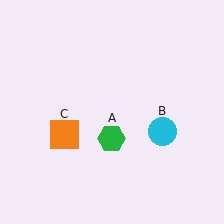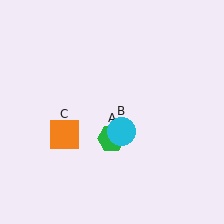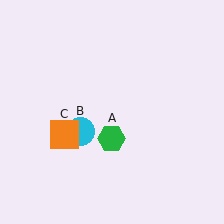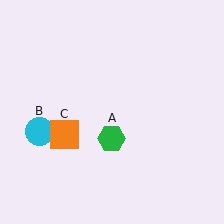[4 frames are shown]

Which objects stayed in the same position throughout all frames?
Green hexagon (object A) and orange square (object C) remained stationary.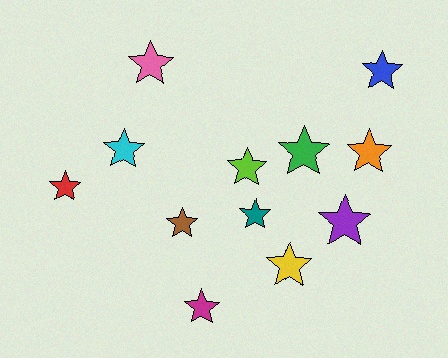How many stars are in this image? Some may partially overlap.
There are 12 stars.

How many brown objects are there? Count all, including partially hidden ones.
There is 1 brown object.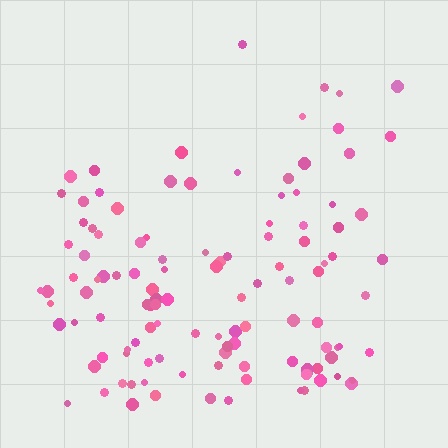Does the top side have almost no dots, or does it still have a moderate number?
Still a moderate number, just noticeably fewer than the bottom.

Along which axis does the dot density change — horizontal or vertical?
Vertical.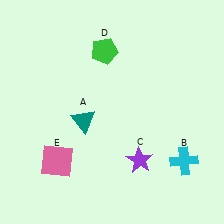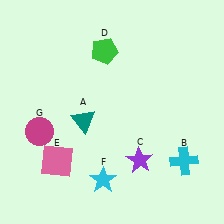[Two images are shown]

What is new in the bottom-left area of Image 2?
A magenta circle (G) was added in the bottom-left area of Image 2.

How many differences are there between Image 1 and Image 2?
There are 2 differences between the two images.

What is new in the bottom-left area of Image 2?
A cyan star (F) was added in the bottom-left area of Image 2.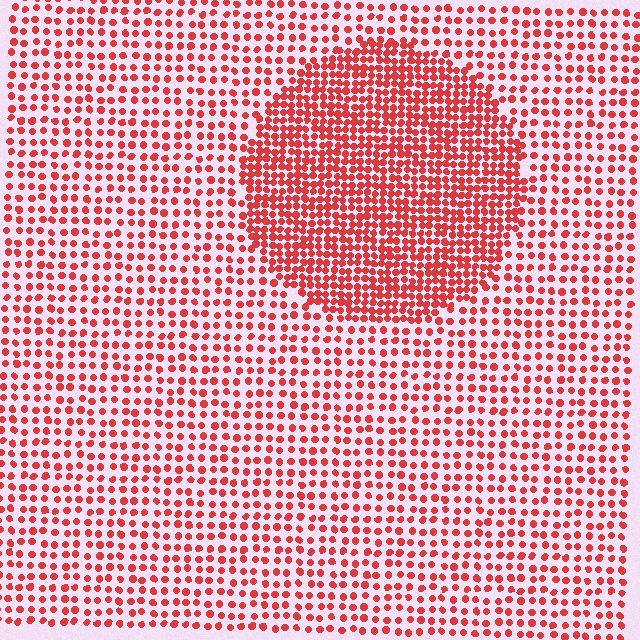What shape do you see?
I see a circle.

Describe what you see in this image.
The image contains small red elements arranged at two different densities. A circle-shaped region is visible where the elements are more densely packed than the surrounding area.